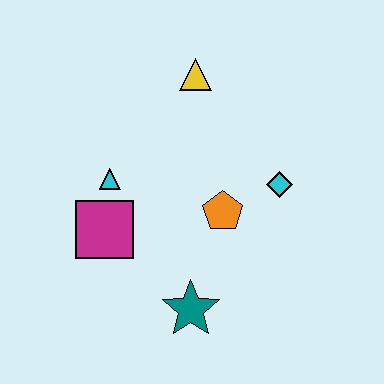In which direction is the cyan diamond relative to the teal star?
The cyan diamond is above the teal star.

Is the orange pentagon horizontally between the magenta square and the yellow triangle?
No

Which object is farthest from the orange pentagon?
The yellow triangle is farthest from the orange pentagon.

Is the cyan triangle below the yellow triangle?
Yes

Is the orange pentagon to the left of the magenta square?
No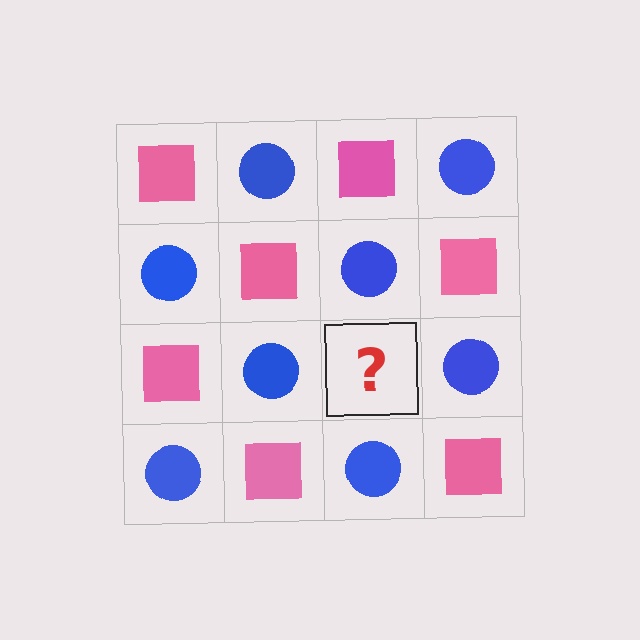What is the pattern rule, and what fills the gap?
The rule is that it alternates pink square and blue circle in a checkerboard pattern. The gap should be filled with a pink square.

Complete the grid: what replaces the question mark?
The question mark should be replaced with a pink square.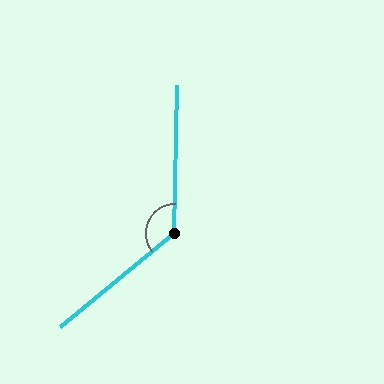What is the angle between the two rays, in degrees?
Approximately 130 degrees.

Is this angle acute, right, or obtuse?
It is obtuse.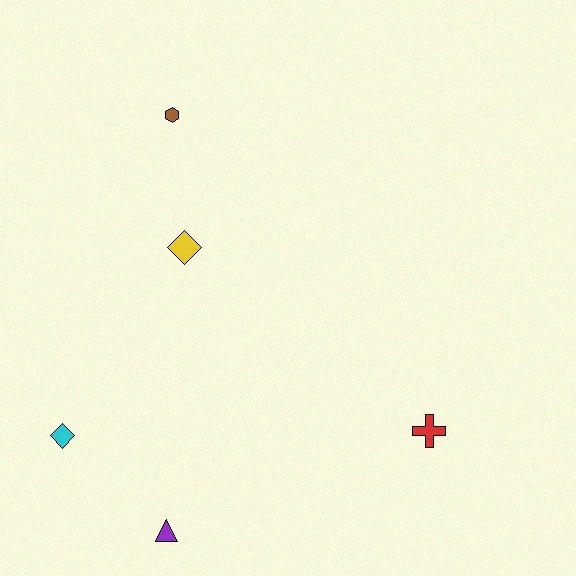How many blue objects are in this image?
There are no blue objects.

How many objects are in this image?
There are 5 objects.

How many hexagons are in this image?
There is 1 hexagon.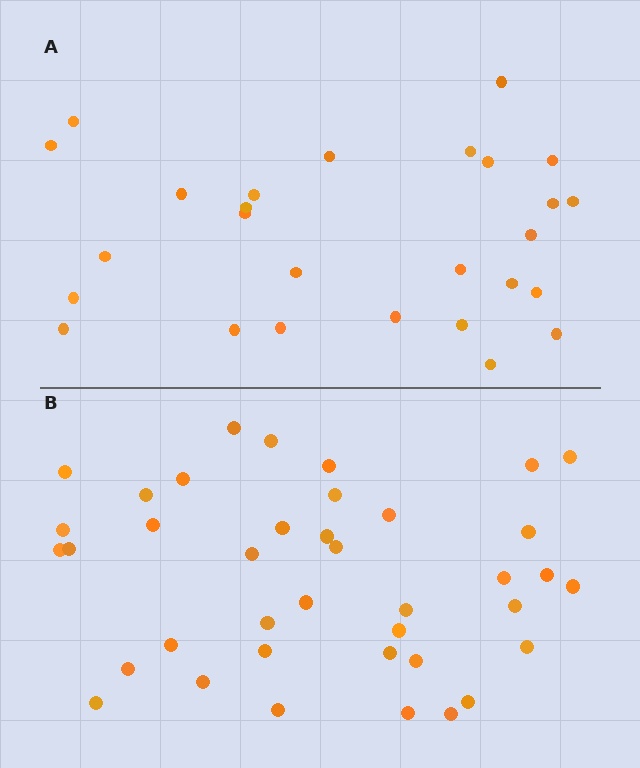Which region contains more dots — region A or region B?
Region B (the bottom region) has more dots.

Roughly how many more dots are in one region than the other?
Region B has roughly 12 or so more dots than region A.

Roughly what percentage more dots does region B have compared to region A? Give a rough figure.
About 45% more.